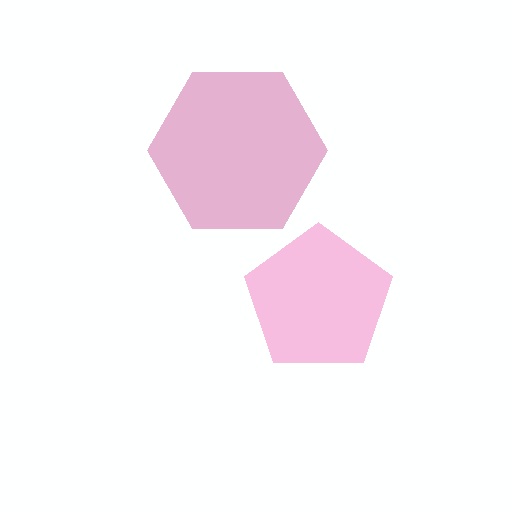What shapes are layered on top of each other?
The layered shapes are: a magenta hexagon, a pink pentagon.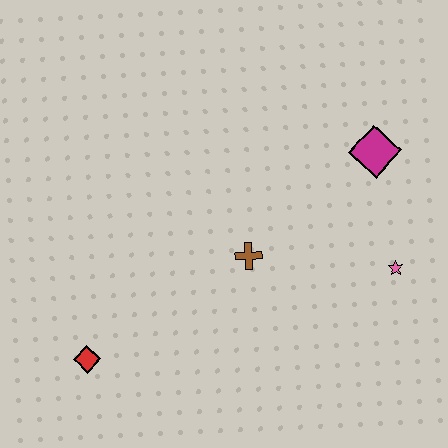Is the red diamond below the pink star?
Yes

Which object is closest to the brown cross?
The pink star is closest to the brown cross.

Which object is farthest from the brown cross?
The red diamond is farthest from the brown cross.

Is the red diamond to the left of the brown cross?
Yes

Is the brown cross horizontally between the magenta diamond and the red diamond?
Yes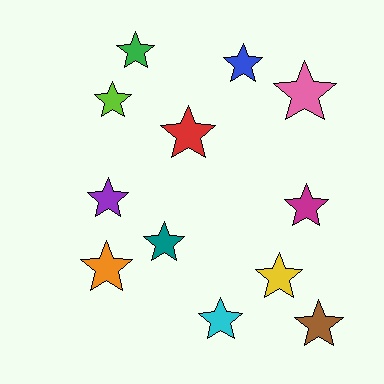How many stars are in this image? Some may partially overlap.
There are 12 stars.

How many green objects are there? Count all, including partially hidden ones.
There is 1 green object.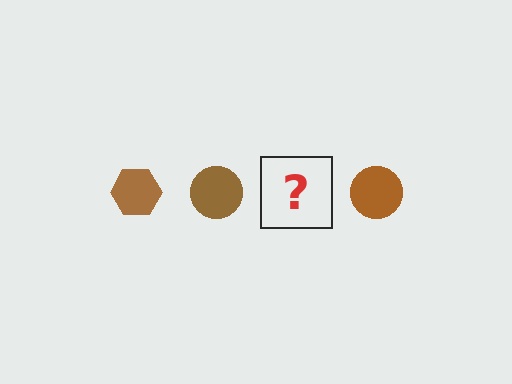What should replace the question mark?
The question mark should be replaced with a brown hexagon.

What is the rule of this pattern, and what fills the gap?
The rule is that the pattern cycles through hexagon, circle shapes in brown. The gap should be filled with a brown hexagon.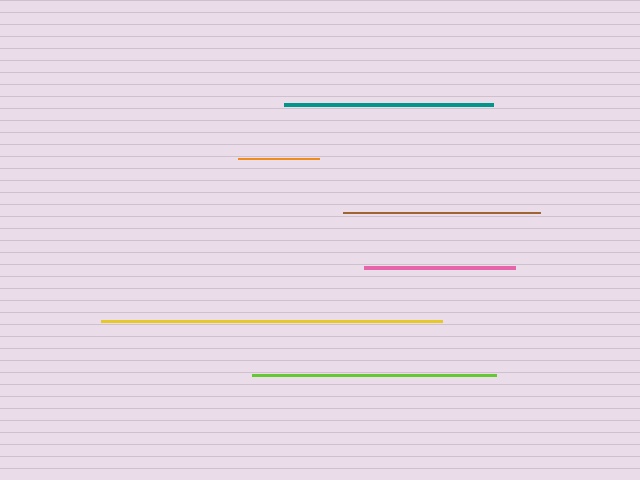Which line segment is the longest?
The yellow line is the longest at approximately 341 pixels.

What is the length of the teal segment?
The teal segment is approximately 209 pixels long.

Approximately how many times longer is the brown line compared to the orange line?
The brown line is approximately 2.4 times the length of the orange line.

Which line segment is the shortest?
The orange line is the shortest at approximately 80 pixels.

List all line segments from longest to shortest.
From longest to shortest: yellow, lime, teal, brown, pink, orange.